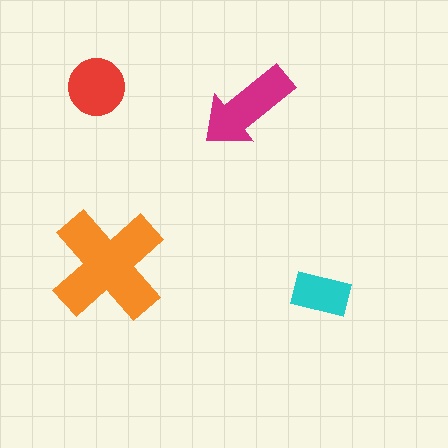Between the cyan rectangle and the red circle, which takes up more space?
The red circle.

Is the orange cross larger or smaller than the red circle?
Larger.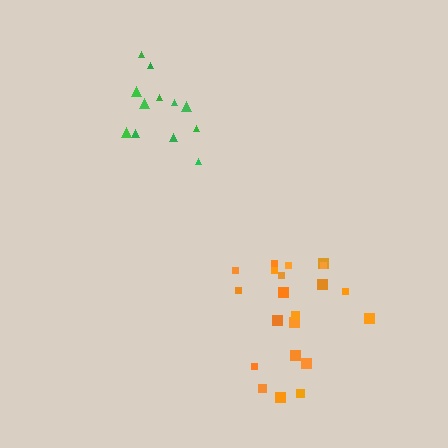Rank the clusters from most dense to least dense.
orange, green.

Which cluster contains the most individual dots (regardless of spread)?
Orange (21).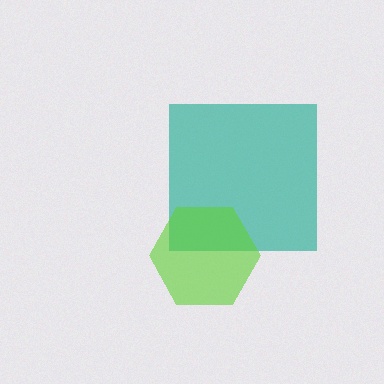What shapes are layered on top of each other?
The layered shapes are: a teal square, a lime hexagon.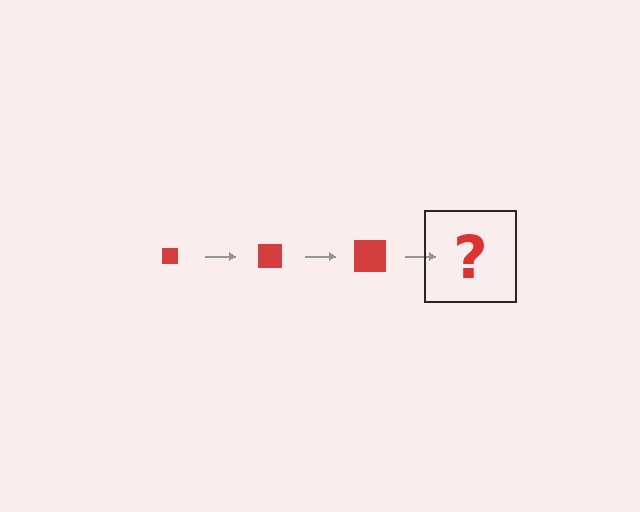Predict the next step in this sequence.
The next step is a red square, larger than the previous one.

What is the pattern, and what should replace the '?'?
The pattern is that the square gets progressively larger each step. The '?' should be a red square, larger than the previous one.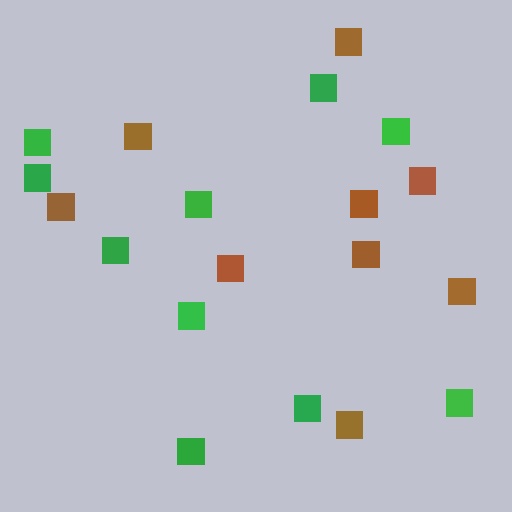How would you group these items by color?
There are 2 groups: one group of green squares (10) and one group of brown squares (9).